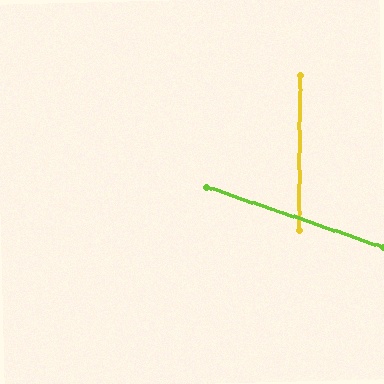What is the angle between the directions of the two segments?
Approximately 71 degrees.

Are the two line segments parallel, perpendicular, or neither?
Neither parallel nor perpendicular — they differ by about 71°.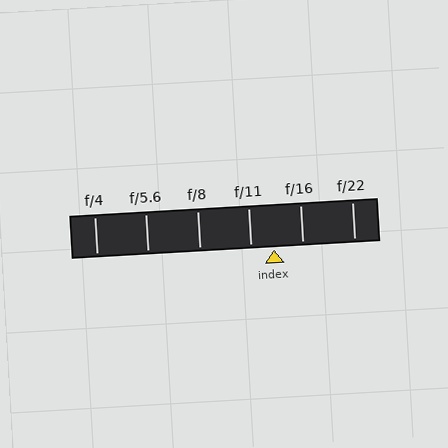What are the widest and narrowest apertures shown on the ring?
The widest aperture shown is f/4 and the narrowest is f/22.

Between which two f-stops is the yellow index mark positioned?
The index mark is between f/11 and f/16.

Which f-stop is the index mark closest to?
The index mark is closest to f/11.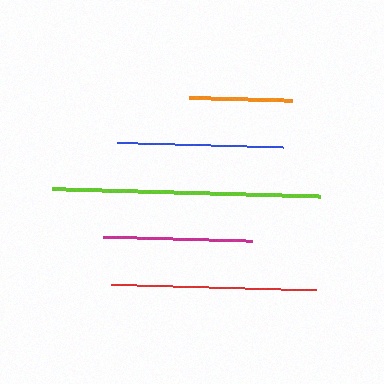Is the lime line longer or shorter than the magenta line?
The lime line is longer than the magenta line.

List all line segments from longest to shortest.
From longest to shortest: lime, red, blue, magenta, orange.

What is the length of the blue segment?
The blue segment is approximately 166 pixels long.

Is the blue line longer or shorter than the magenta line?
The blue line is longer than the magenta line.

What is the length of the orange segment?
The orange segment is approximately 103 pixels long.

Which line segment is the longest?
The lime line is the longest at approximately 268 pixels.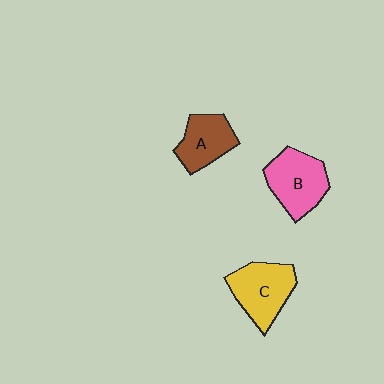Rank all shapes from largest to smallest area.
From largest to smallest: C (yellow), B (pink), A (brown).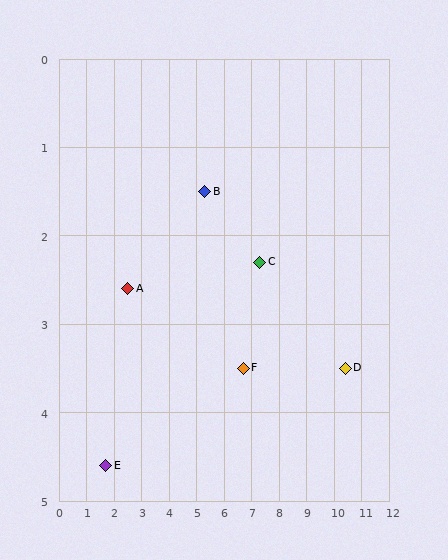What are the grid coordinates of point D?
Point D is at approximately (10.4, 3.5).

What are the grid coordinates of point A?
Point A is at approximately (2.5, 2.6).